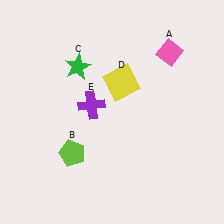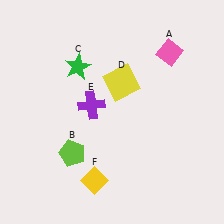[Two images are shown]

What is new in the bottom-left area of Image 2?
A yellow diamond (F) was added in the bottom-left area of Image 2.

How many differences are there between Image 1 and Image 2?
There is 1 difference between the two images.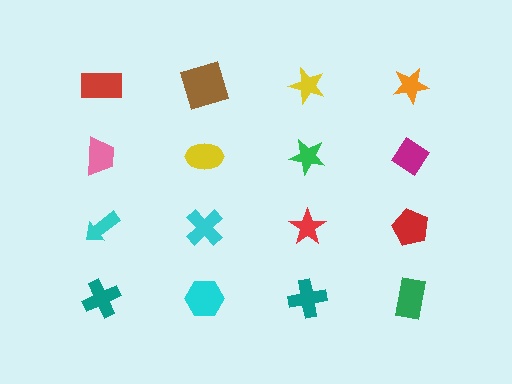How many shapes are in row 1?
4 shapes.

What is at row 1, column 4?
An orange star.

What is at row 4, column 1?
A teal cross.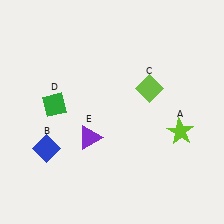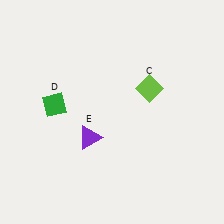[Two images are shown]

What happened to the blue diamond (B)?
The blue diamond (B) was removed in Image 2. It was in the bottom-left area of Image 1.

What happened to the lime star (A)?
The lime star (A) was removed in Image 2. It was in the bottom-right area of Image 1.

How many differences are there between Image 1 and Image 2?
There are 2 differences between the two images.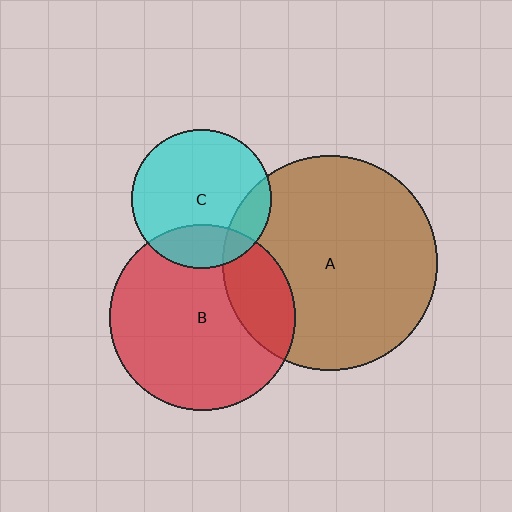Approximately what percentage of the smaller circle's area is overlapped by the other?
Approximately 15%.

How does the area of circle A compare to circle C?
Approximately 2.4 times.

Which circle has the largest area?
Circle A (brown).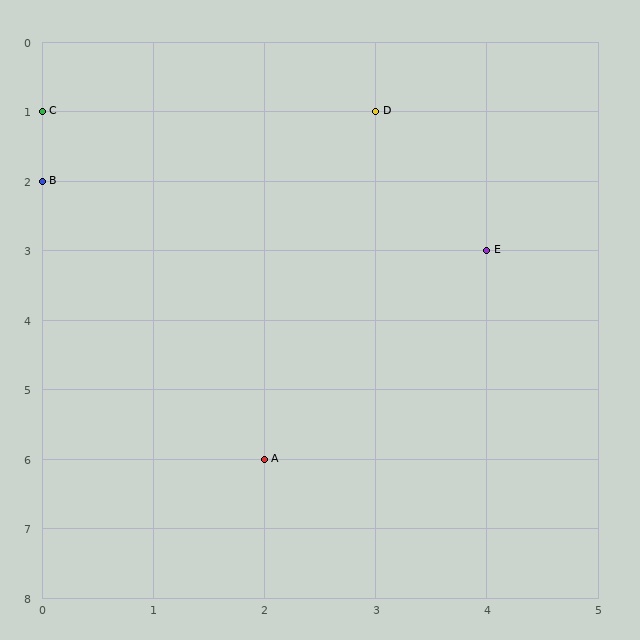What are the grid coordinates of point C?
Point C is at grid coordinates (0, 1).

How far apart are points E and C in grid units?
Points E and C are 4 columns and 2 rows apart (about 4.5 grid units diagonally).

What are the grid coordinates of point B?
Point B is at grid coordinates (0, 2).